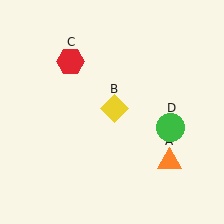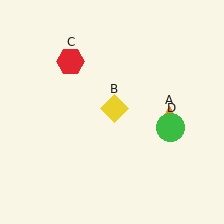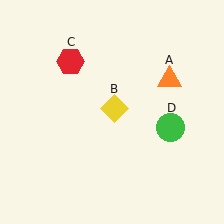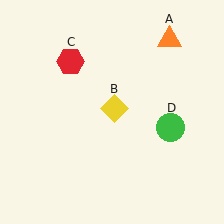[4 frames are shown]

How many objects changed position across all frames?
1 object changed position: orange triangle (object A).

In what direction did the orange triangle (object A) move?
The orange triangle (object A) moved up.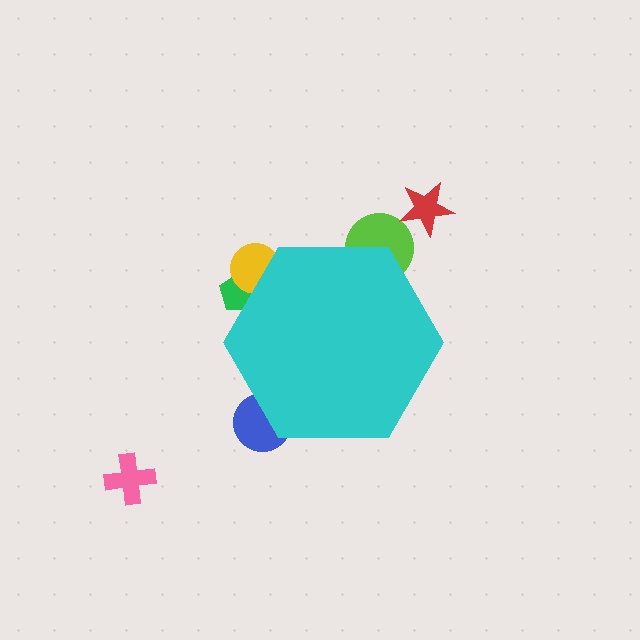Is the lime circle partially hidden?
Yes, the lime circle is partially hidden behind the cyan hexagon.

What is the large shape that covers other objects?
A cyan hexagon.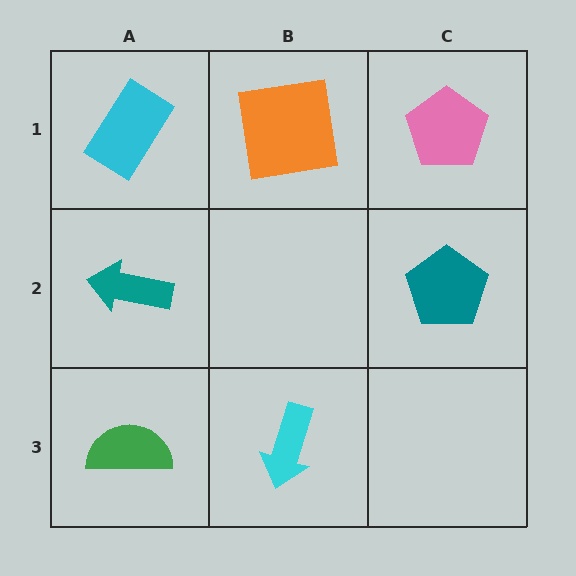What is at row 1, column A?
A cyan rectangle.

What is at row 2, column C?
A teal pentagon.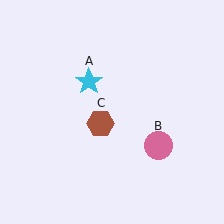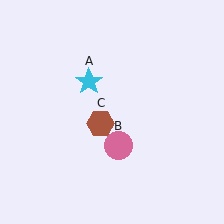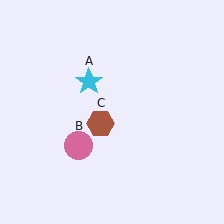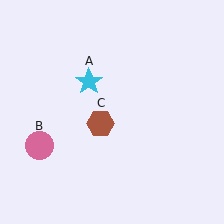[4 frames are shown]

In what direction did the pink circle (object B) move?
The pink circle (object B) moved left.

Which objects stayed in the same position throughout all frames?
Cyan star (object A) and brown hexagon (object C) remained stationary.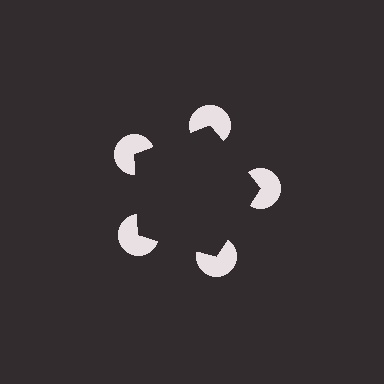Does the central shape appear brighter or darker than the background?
It typically appears slightly darker than the background, even though no actual brightness change is drawn.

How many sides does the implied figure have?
5 sides.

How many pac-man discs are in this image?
There are 5 — one at each vertex of the illusory pentagon.